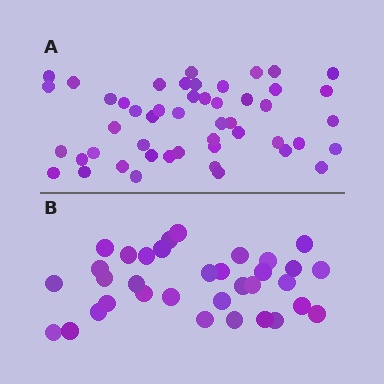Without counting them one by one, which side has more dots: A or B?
Region A (the top region) has more dots.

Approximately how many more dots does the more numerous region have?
Region A has approximately 15 more dots than region B.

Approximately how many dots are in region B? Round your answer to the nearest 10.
About 30 dots. (The exact count is 34, which rounds to 30.)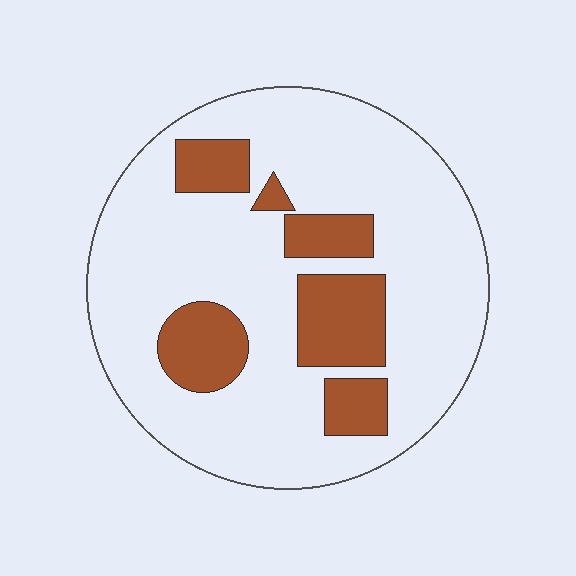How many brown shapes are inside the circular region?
6.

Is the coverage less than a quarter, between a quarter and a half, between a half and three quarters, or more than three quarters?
Less than a quarter.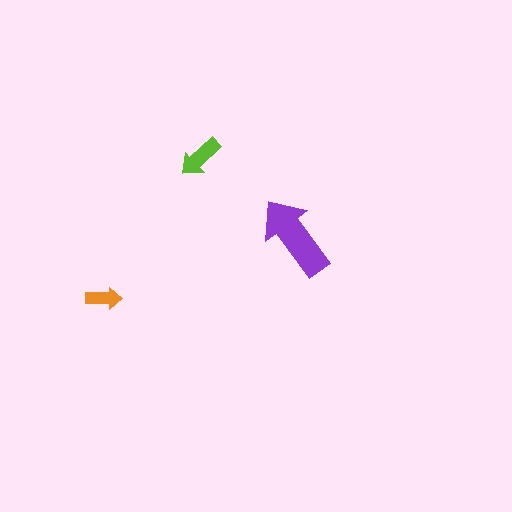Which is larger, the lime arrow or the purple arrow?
The purple one.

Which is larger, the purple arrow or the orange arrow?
The purple one.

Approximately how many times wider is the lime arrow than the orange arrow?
About 1.5 times wider.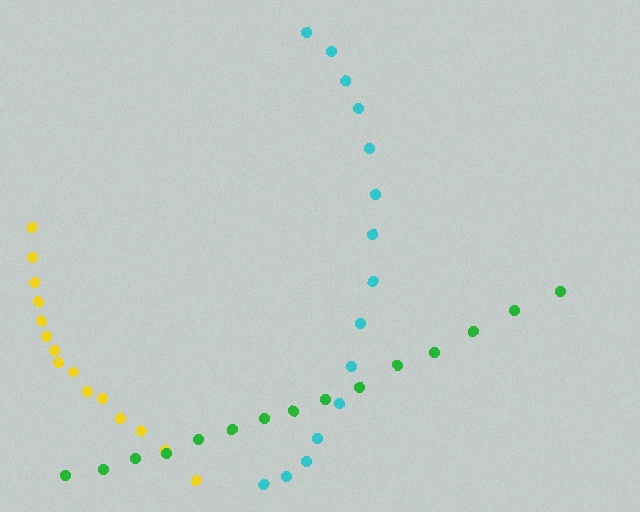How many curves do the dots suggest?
There are 3 distinct paths.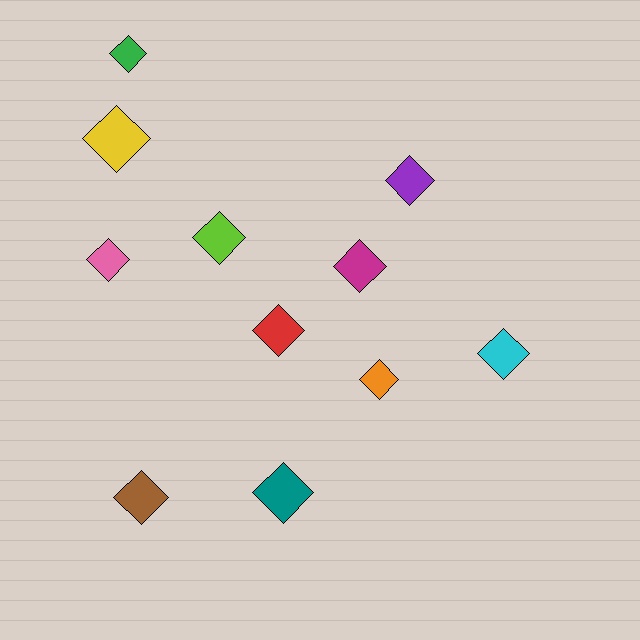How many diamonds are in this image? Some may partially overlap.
There are 11 diamonds.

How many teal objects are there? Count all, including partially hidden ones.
There is 1 teal object.